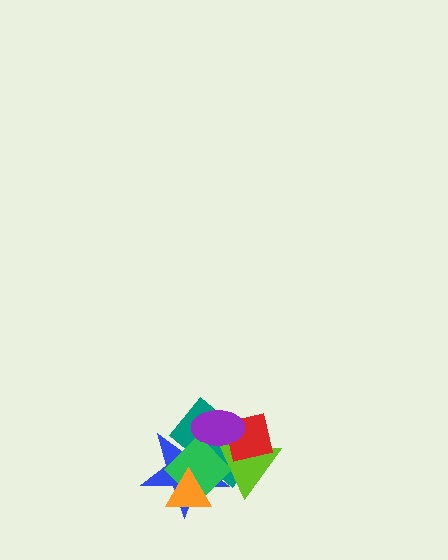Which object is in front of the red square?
The purple ellipse is in front of the red square.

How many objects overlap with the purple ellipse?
5 objects overlap with the purple ellipse.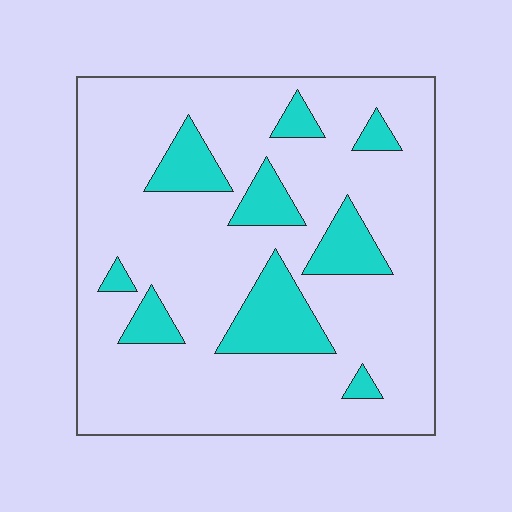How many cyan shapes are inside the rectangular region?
9.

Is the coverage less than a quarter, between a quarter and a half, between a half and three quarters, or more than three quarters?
Less than a quarter.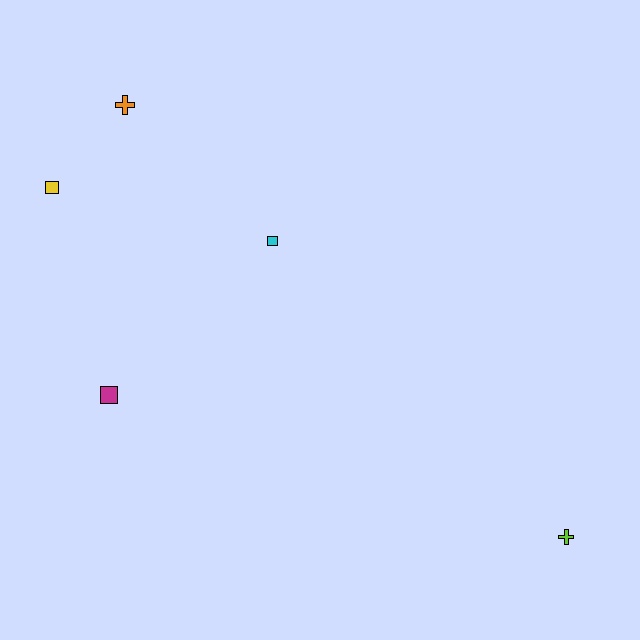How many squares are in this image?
There are 3 squares.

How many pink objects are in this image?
There are no pink objects.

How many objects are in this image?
There are 5 objects.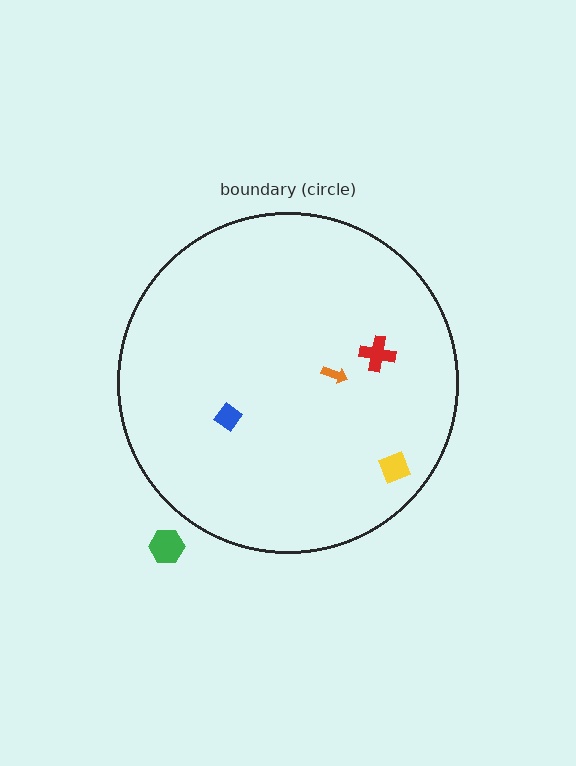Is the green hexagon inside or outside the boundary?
Outside.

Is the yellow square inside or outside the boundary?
Inside.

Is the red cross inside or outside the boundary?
Inside.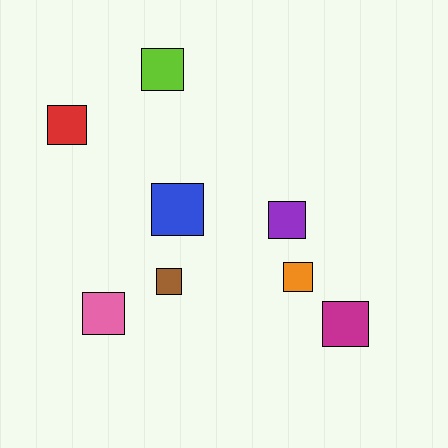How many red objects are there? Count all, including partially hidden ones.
There is 1 red object.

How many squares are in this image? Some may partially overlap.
There are 8 squares.